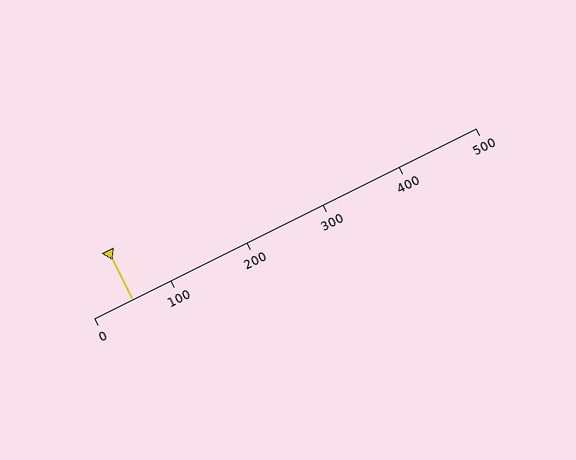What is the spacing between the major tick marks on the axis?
The major ticks are spaced 100 apart.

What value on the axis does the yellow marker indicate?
The marker indicates approximately 50.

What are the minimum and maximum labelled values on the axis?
The axis runs from 0 to 500.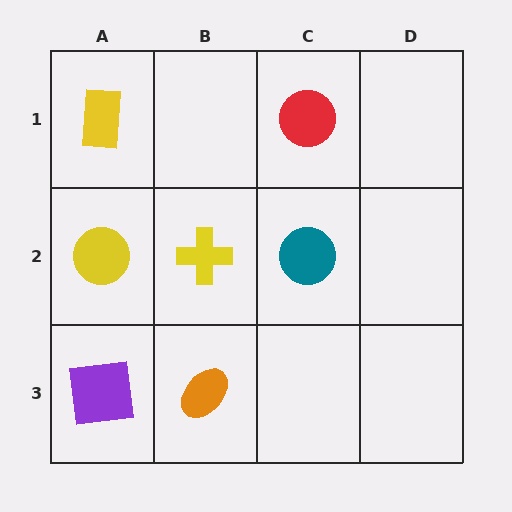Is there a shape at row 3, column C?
No, that cell is empty.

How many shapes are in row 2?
3 shapes.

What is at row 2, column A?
A yellow circle.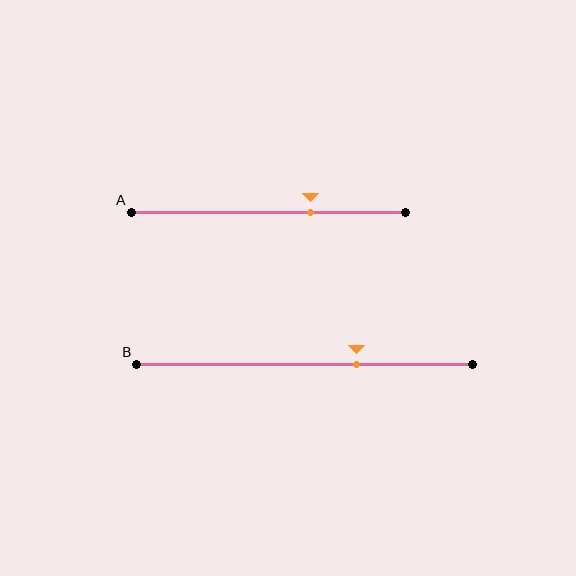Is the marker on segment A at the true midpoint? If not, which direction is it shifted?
No, the marker on segment A is shifted to the right by about 16% of the segment length.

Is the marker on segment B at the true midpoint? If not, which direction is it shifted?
No, the marker on segment B is shifted to the right by about 16% of the segment length.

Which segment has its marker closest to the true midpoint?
Segment A has its marker closest to the true midpoint.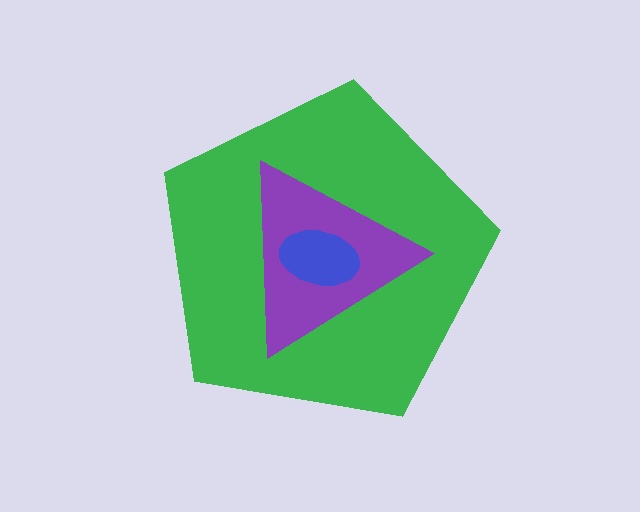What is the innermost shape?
The blue ellipse.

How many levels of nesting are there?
3.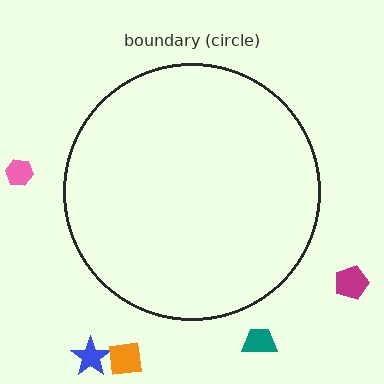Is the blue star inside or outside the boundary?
Outside.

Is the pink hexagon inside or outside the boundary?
Outside.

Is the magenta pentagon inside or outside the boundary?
Outside.